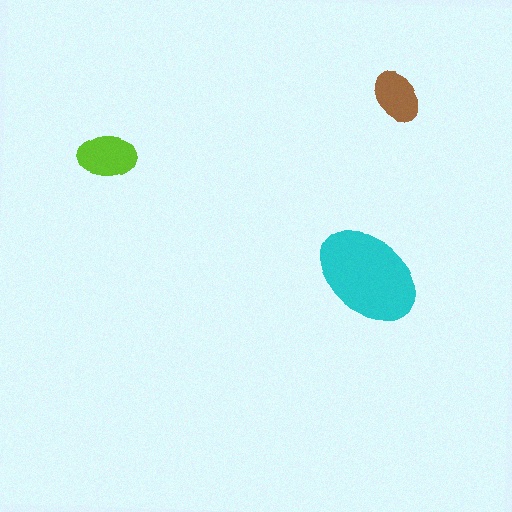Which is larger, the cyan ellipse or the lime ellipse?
The cyan one.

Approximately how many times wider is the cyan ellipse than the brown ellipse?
About 2 times wider.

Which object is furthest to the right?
The brown ellipse is rightmost.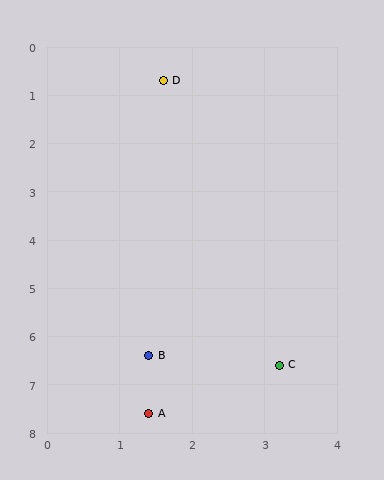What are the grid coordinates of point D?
Point D is at approximately (1.6, 0.7).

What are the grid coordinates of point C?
Point C is at approximately (3.2, 6.6).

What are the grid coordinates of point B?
Point B is at approximately (1.4, 6.4).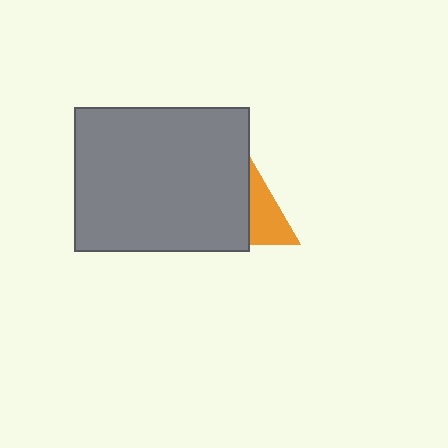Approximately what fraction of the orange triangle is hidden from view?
Roughly 69% of the orange triangle is hidden behind the gray rectangle.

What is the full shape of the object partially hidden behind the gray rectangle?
The partially hidden object is an orange triangle.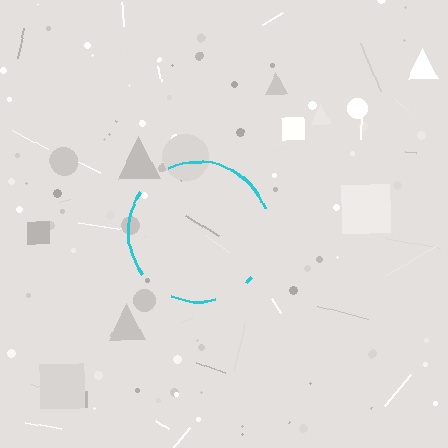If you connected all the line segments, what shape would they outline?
They would outline a circle.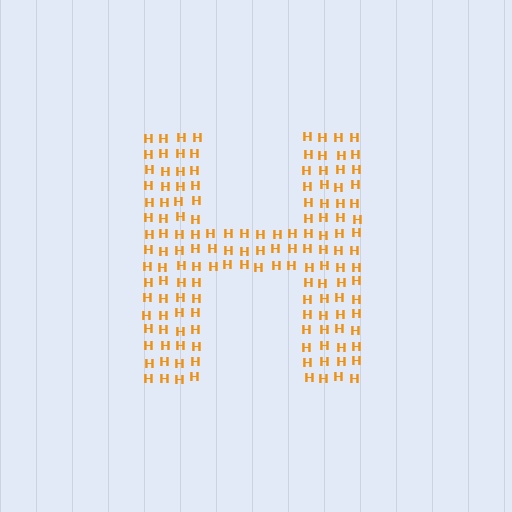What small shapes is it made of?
It is made of small letter H's.